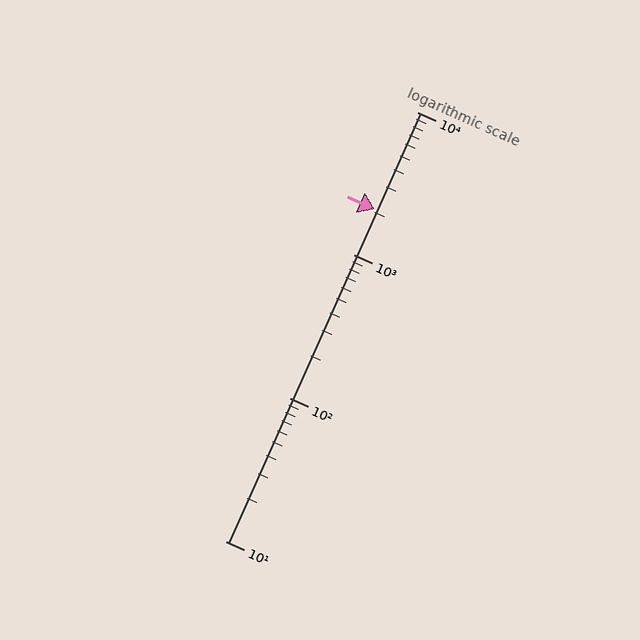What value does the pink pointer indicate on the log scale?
The pointer indicates approximately 2100.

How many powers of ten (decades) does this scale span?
The scale spans 3 decades, from 10 to 10000.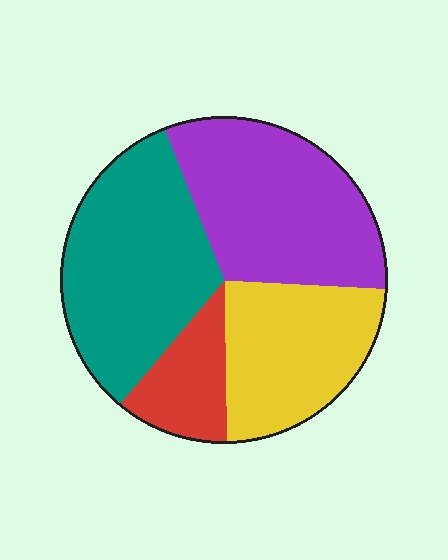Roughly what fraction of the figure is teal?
Teal covers 33% of the figure.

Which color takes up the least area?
Red, at roughly 10%.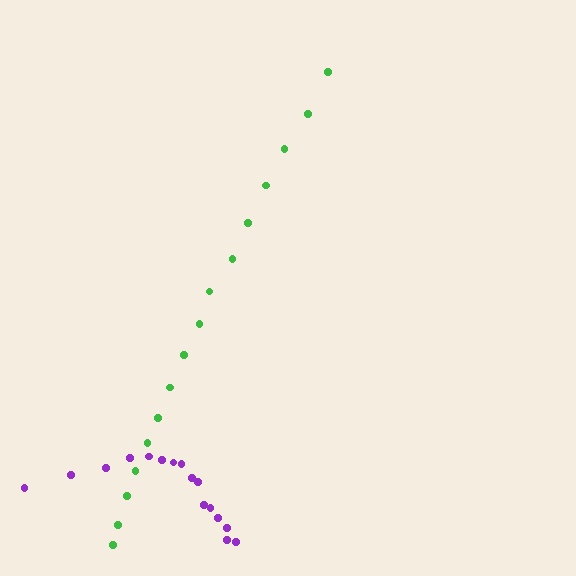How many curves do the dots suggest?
There are 2 distinct paths.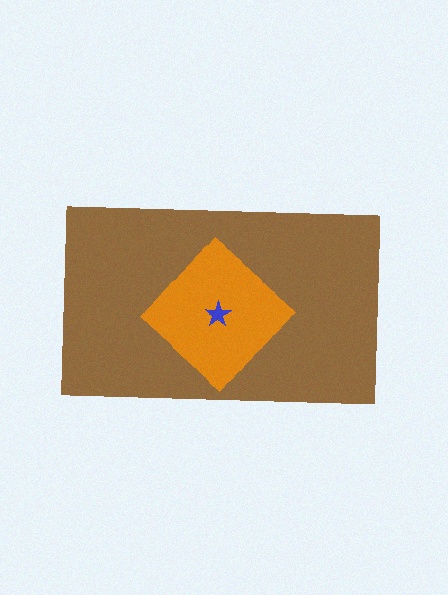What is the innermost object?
The blue star.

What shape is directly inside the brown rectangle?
The orange diamond.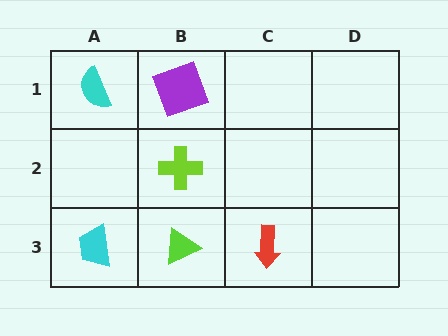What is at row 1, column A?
A cyan semicircle.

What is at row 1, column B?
A purple square.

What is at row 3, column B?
A lime triangle.